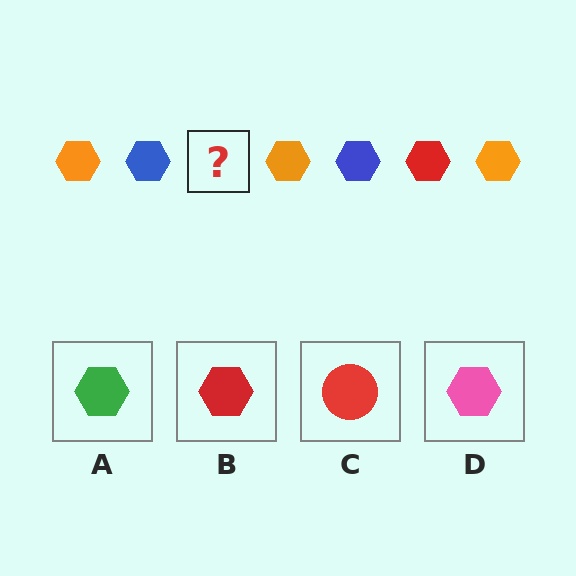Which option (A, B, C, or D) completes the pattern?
B.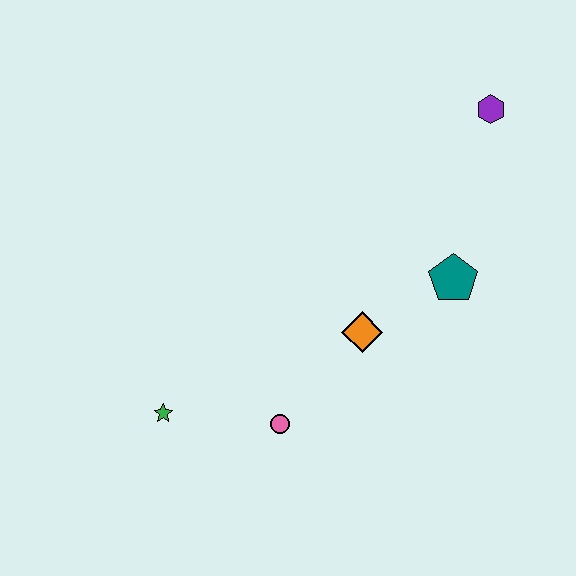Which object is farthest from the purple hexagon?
The green star is farthest from the purple hexagon.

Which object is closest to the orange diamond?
The teal pentagon is closest to the orange diamond.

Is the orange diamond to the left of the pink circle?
No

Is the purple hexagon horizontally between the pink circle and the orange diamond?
No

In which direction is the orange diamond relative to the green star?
The orange diamond is to the right of the green star.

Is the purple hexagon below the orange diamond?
No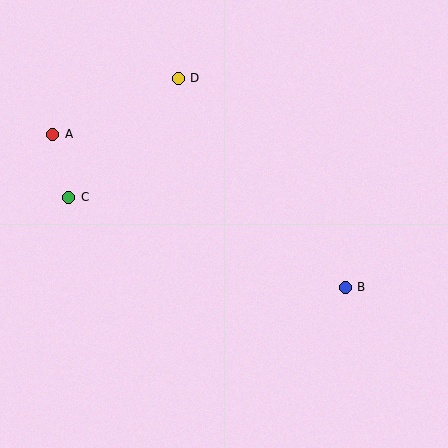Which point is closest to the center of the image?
Point B at (345, 287) is closest to the center.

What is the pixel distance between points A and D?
The distance between A and D is 138 pixels.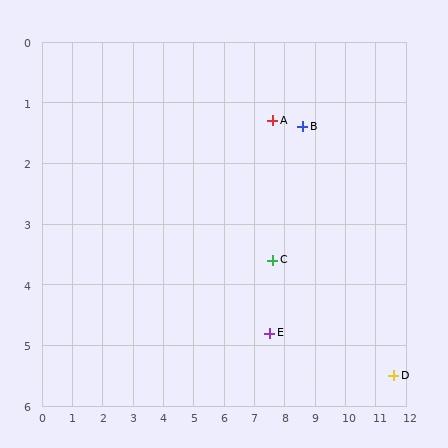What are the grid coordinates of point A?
Point A is at approximately (7.6, 1.3).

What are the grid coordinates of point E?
Point E is at approximately (7.5, 4.8).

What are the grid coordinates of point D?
Point D is at approximately (11.6, 5.5).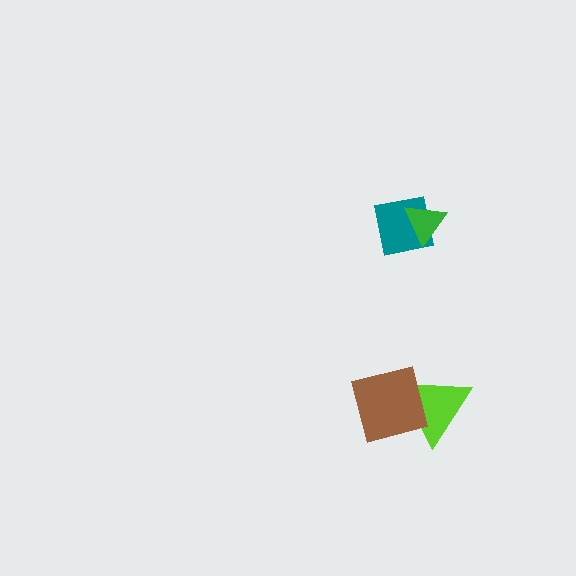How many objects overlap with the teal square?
1 object overlaps with the teal square.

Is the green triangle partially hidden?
No, no other shape covers it.